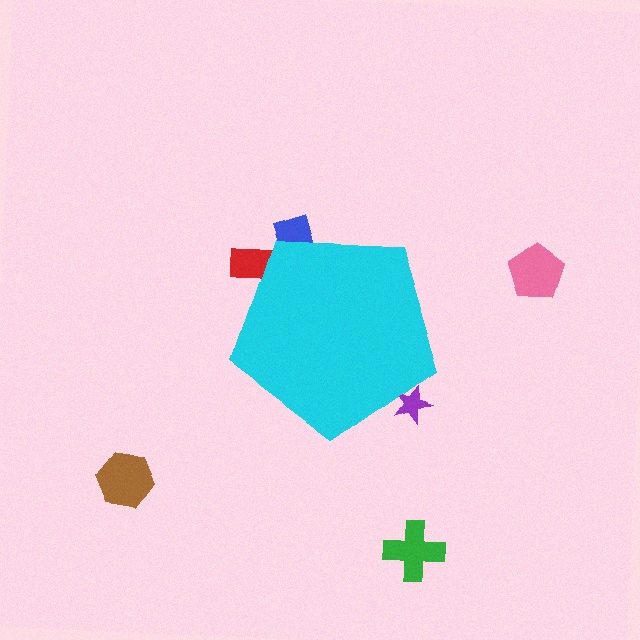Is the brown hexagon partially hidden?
No, the brown hexagon is fully visible.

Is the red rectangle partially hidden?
Yes, the red rectangle is partially hidden behind the cyan pentagon.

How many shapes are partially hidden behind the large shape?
3 shapes are partially hidden.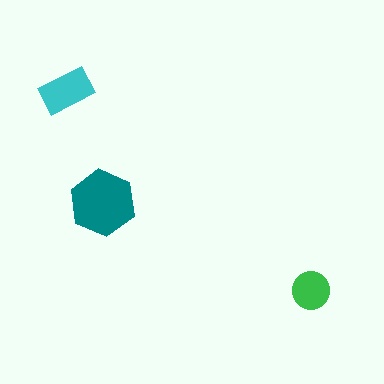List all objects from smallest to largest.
The green circle, the cyan rectangle, the teal hexagon.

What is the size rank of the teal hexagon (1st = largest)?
1st.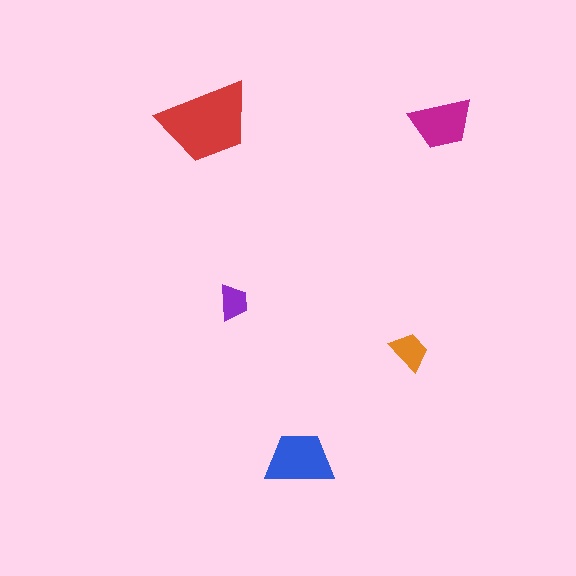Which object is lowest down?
The blue trapezoid is bottommost.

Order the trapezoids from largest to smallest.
the red one, the blue one, the magenta one, the orange one, the purple one.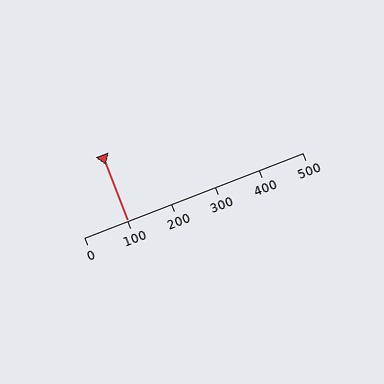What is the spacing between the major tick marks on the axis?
The major ticks are spaced 100 apart.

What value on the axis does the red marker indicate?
The marker indicates approximately 100.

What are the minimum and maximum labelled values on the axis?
The axis runs from 0 to 500.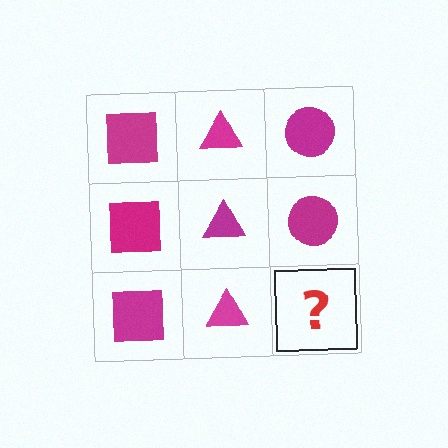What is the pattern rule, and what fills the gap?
The rule is that each column has a consistent shape. The gap should be filled with a magenta circle.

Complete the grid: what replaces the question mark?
The question mark should be replaced with a magenta circle.